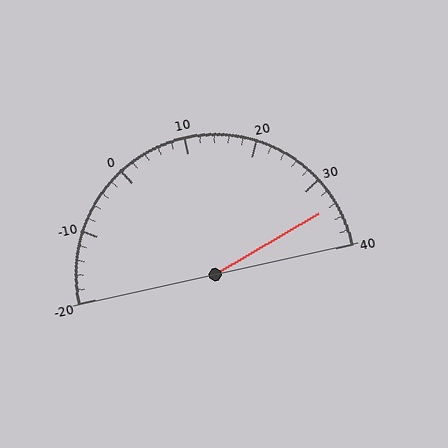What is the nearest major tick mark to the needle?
The nearest major tick mark is 30.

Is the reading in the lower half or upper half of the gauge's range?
The reading is in the upper half of the range (-20 to 40).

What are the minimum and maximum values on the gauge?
The gauge ranges from -20 to 40.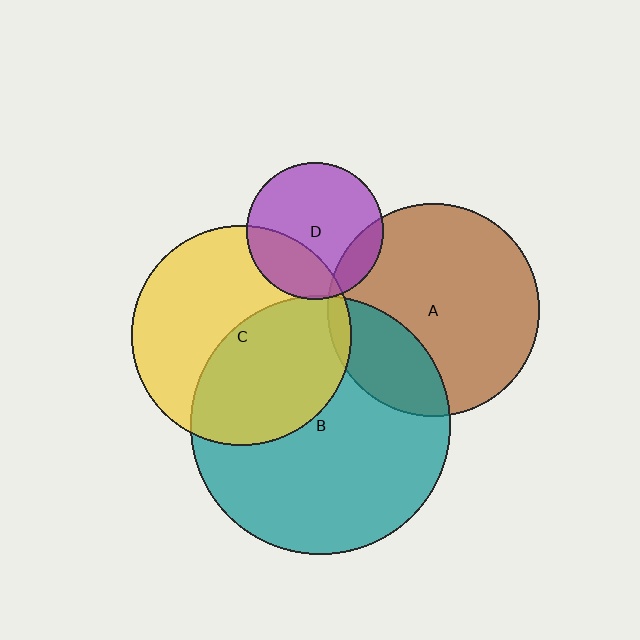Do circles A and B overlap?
Yes.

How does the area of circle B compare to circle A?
Approximately 1.5 times.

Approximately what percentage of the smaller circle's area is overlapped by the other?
Approximately 25%.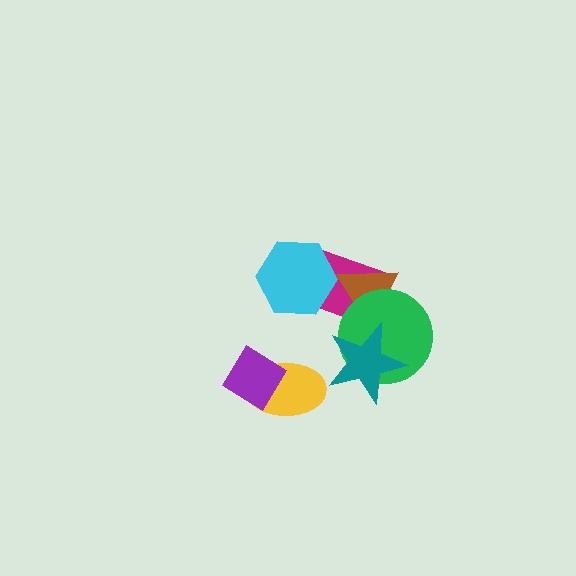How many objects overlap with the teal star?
1 object overlaps with the teal star.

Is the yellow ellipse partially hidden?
Yes, it is partially covered by another shape.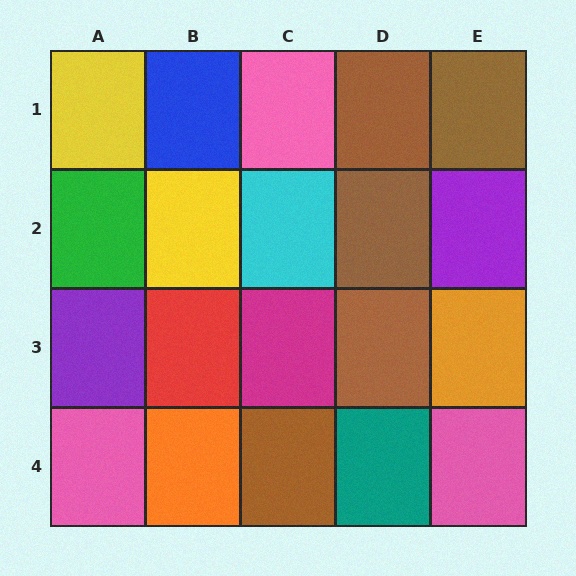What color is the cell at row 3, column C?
Magenta.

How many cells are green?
1 cell is green.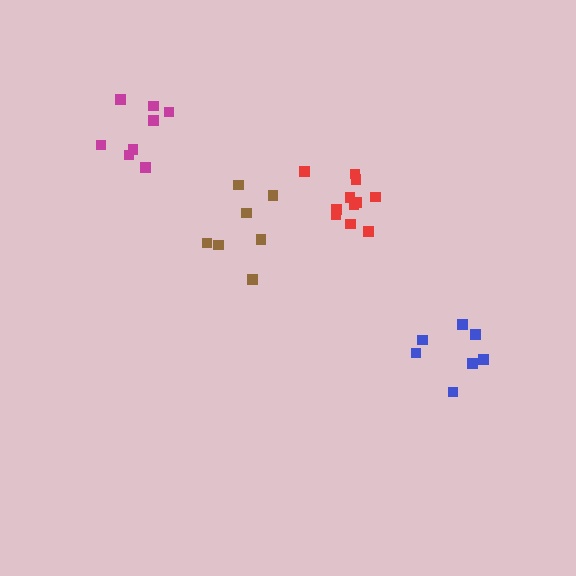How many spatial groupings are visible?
There are 4 spatial groupings.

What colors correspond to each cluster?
The clusters are colored: brown, magenta, blue, red.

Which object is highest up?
The magenta cluster is topmost.